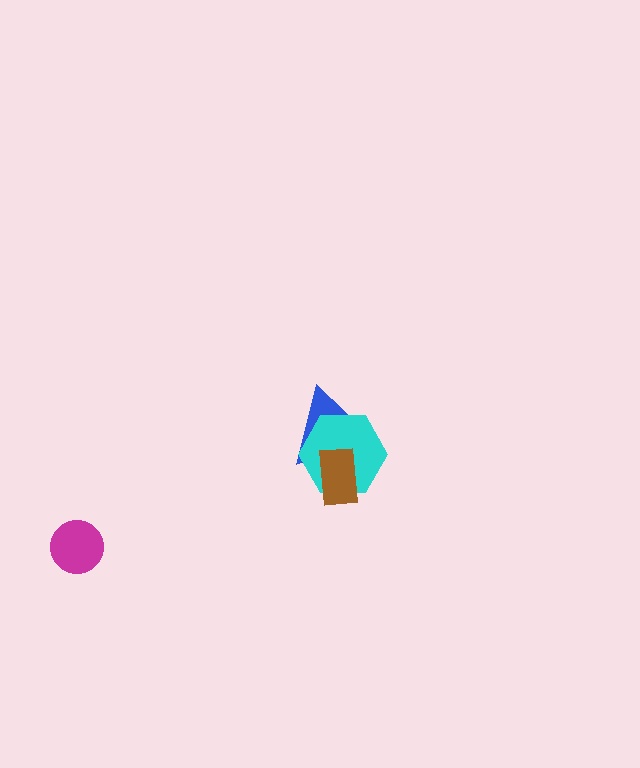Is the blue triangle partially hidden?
Yes, it is partially covered by another shape.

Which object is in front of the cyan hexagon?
The brown rectangle is in front of the cyan hexagon.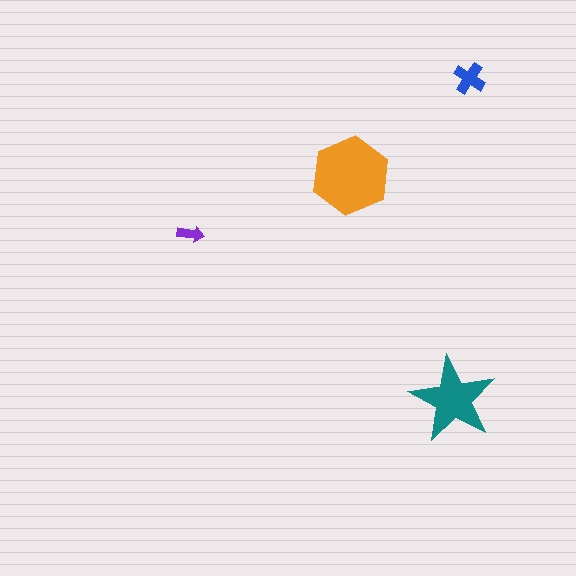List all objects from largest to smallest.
The orange hexagon, the teal star, the blue cross, the purple arrow.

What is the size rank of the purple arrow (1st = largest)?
4th.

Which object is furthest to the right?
The blue cross is rightmost.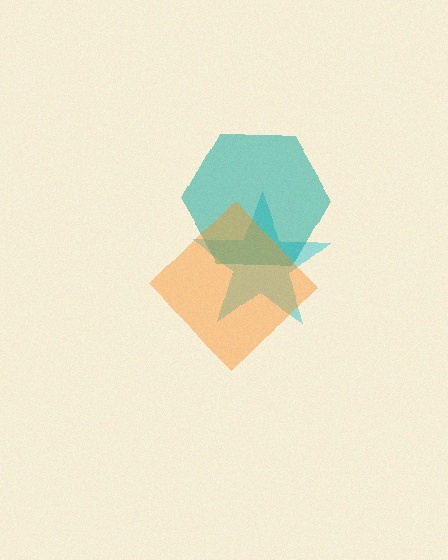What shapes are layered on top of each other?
The layered shapes are: a cyan star, a teal hexagon, an orange diamond.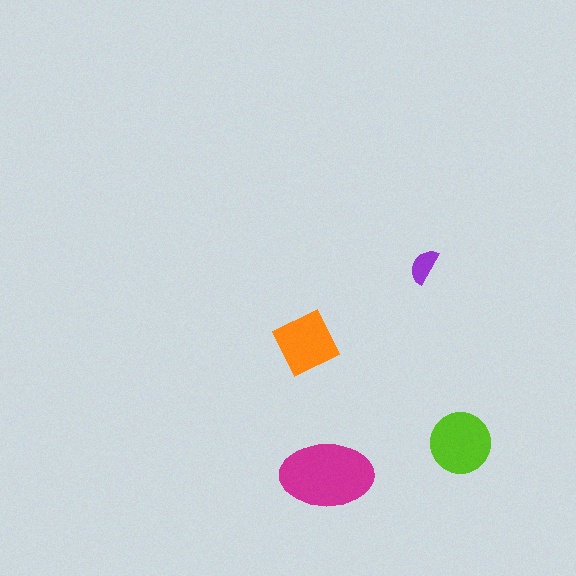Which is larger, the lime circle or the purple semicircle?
The lime circle.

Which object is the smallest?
The purple semicircle.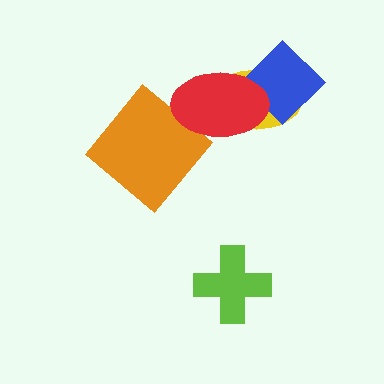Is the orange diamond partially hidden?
Yes, it is partially covered by another shape.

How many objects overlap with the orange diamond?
1 object overlaps with the orange diamond.